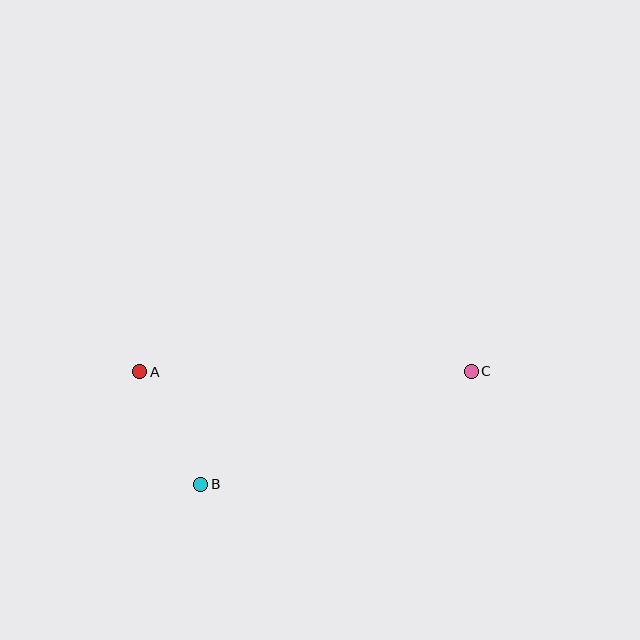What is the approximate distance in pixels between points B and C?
The distance between B and C is approximately 293 pixels.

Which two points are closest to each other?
Points A and B are closest to each other.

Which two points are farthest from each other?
Points A and C are farthest from each other.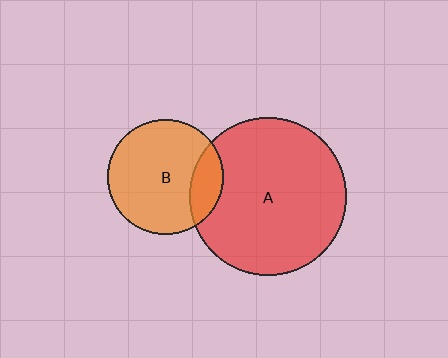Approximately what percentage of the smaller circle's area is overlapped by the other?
Approximately 20%.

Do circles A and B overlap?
Yes.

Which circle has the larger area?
Circle A (red).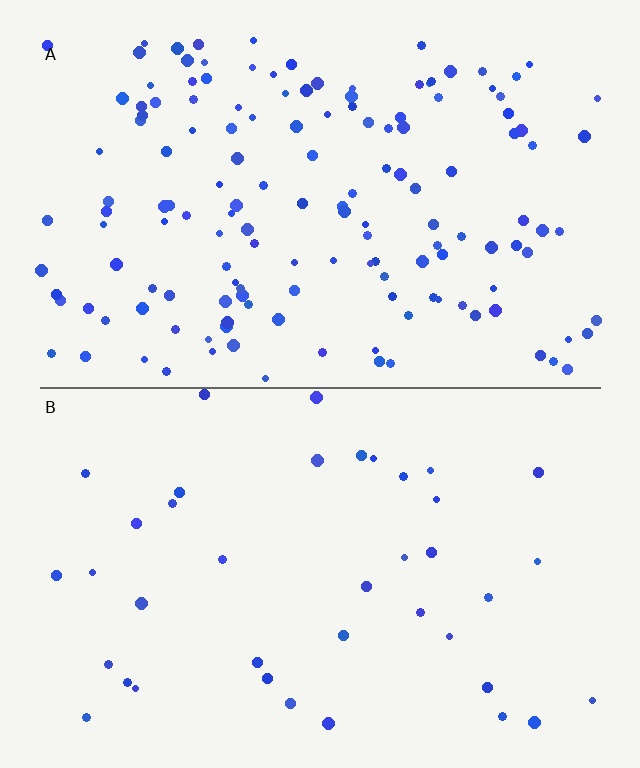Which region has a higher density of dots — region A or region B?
A (the top).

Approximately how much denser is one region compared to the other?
Approximately 3.8× — region A over region B.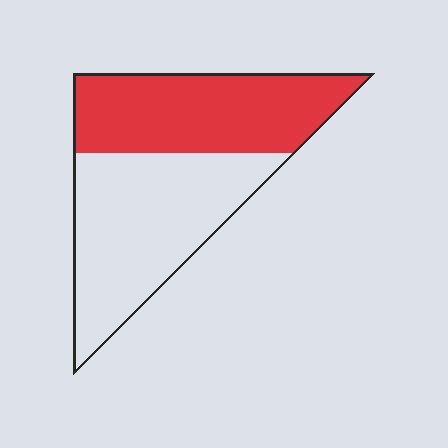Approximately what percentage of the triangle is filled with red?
Approximately 45%.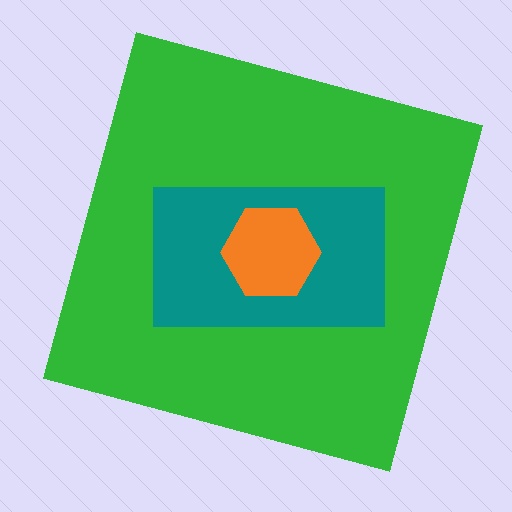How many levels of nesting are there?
3.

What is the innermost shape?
The orange hexagon.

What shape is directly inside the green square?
The teal rectangle.